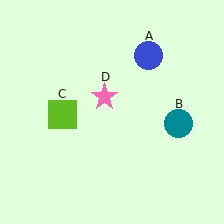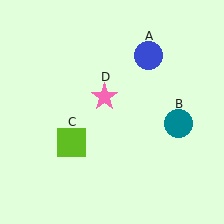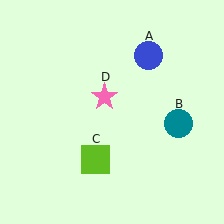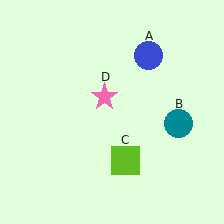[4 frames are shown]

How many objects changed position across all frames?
1 object changed position: lime square (object C).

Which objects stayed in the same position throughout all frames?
Blue circle (object A) and teal circle (object B) and pink star (object D) remained stationary.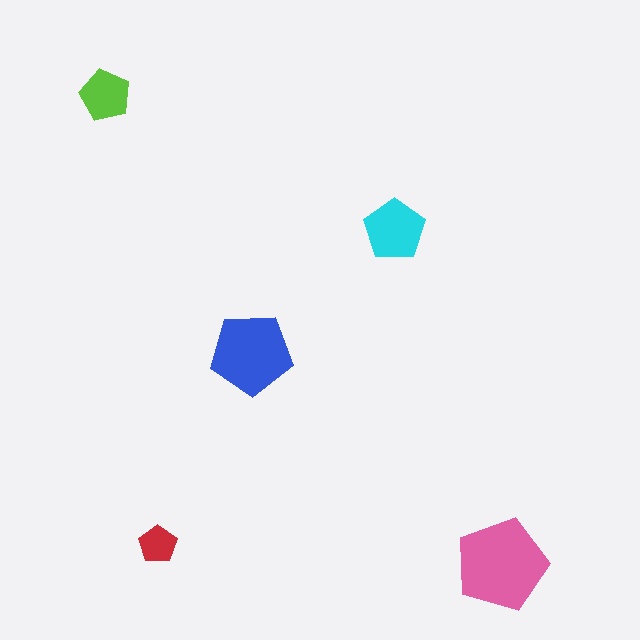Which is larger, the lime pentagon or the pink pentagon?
The pink one.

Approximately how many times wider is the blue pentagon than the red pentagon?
About 2 times wider.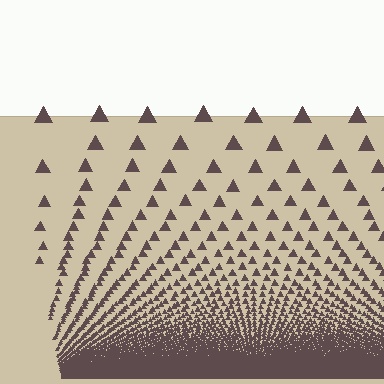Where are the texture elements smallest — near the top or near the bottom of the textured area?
Near the bottom.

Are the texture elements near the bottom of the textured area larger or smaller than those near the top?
Smaller. The gradient is inverted — elements near the bottom are smaller and denser.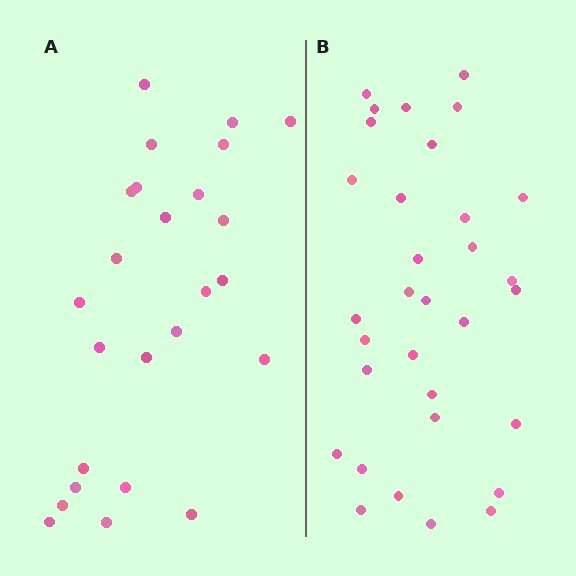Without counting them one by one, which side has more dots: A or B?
Region B (the right region) has more dots.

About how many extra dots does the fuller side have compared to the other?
Region B has roughly 8 or so more dots than region A.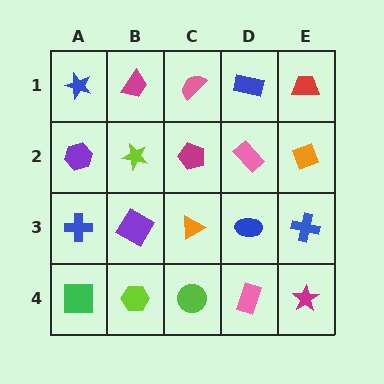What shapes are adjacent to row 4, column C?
An orange triangle (row 3, column C), a lime hexagon (row 4, column B), a pink rectangle (row 4, column D).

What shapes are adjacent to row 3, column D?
A pink rectangle (row 2, column D), a pink rectangle (row 4, column D), an orange triangle (row 3, column C), a blue cross (row 3, column E).